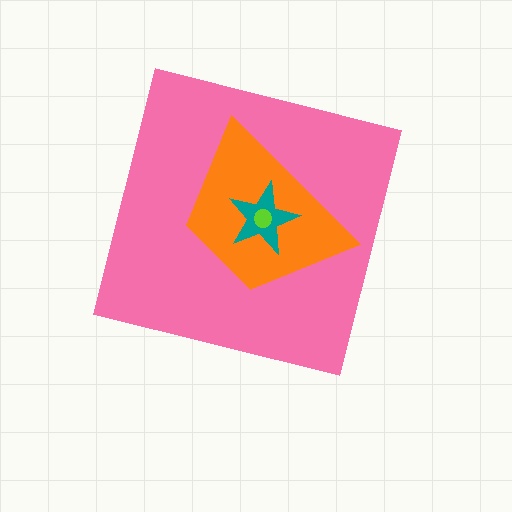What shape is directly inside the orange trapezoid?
The teal star.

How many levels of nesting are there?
4.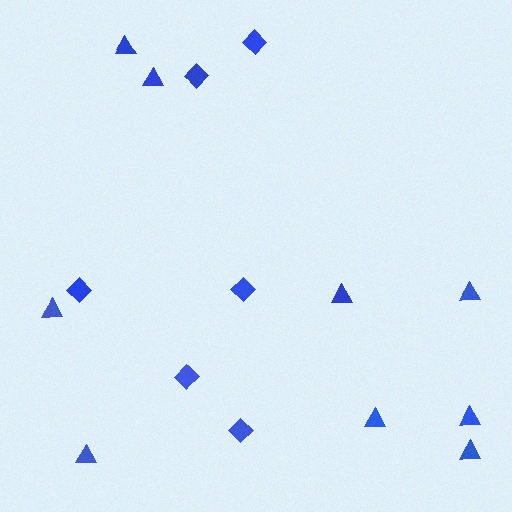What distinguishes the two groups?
There are 2 groups: one group of triangles (9) and one group of diamonds (6).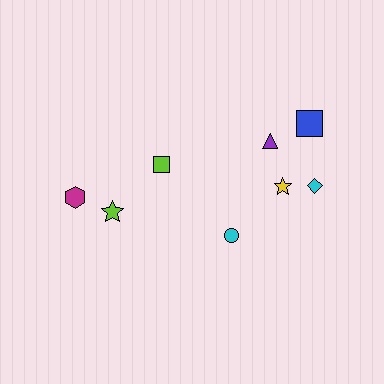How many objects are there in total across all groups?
There are 8 objects.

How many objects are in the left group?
There are 3 objects.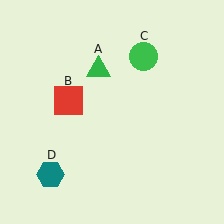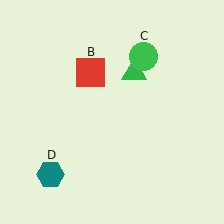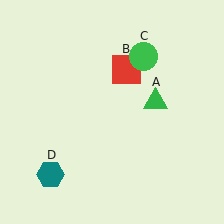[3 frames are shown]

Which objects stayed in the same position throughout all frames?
Green circle (object C) and teal hexagon (object D) remained stationary.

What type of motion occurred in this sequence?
The green triangle (object A), red square (object B) rotated clockwise around the center of the scene.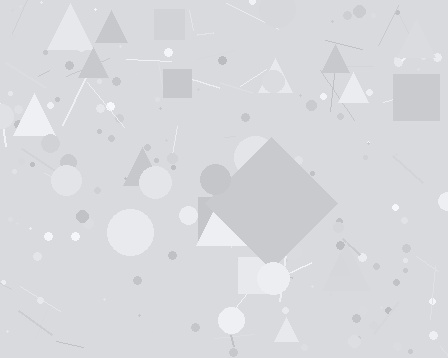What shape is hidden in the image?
A diamond is hidden in the image.